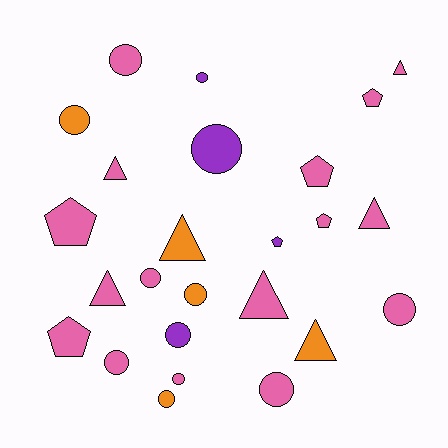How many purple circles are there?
There are 3 purple circles.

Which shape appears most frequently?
Circle, with 12 objects.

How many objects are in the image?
There are 25 objects.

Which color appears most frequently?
Pink, with 16 objects.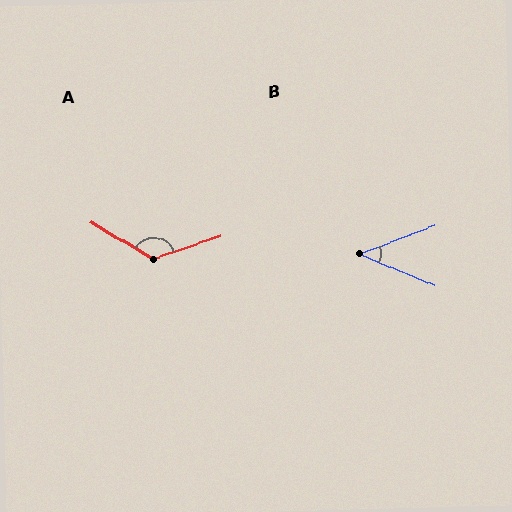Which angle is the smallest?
B, at approximately 43 degrees.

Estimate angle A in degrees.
Approximately 130 degrees.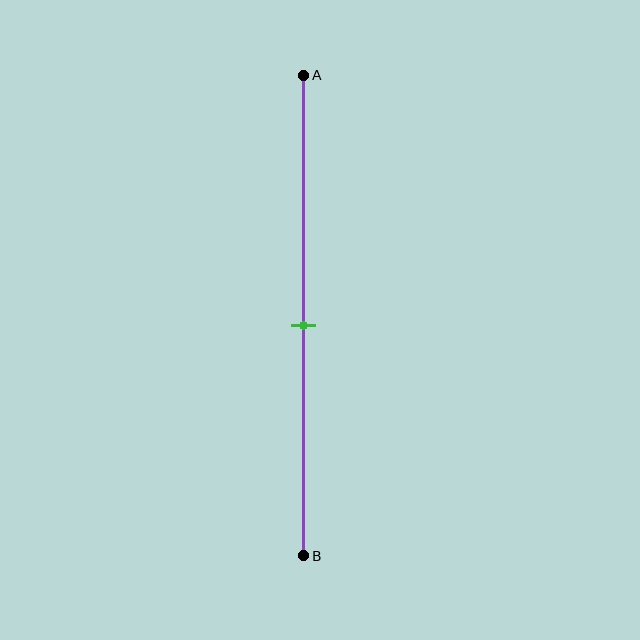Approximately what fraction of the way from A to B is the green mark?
The green mark is approximately 50% of the way from A to B.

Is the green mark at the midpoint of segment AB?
Yes, the mark is approximately at the midpoint.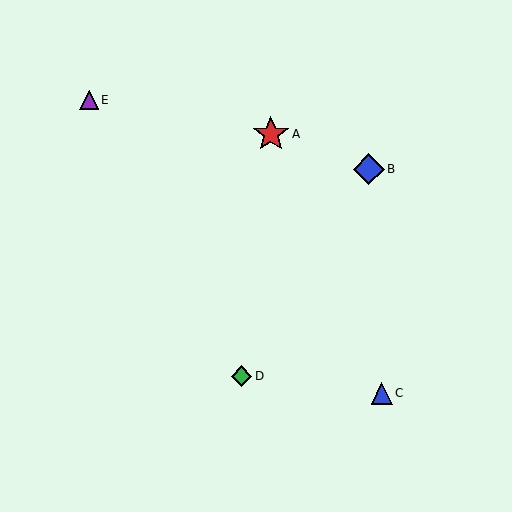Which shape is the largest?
The red star (labeled A) is the largest.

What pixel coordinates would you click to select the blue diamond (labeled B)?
Click at (369, 169) to select the blue diamond B.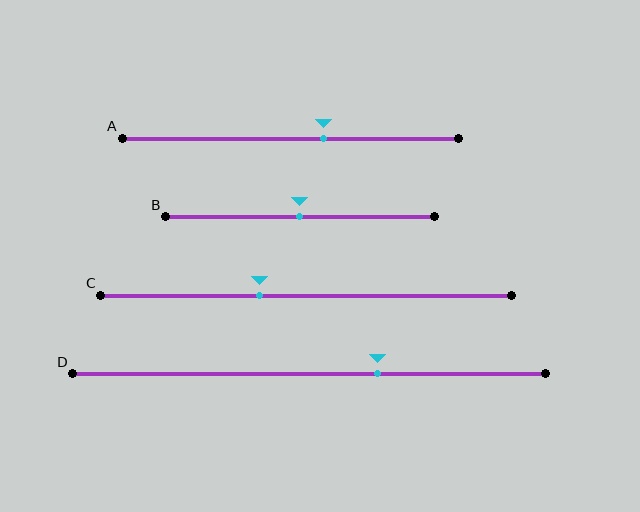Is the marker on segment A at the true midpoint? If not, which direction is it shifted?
No, the marker on segment A is shifted to the right by about 10% of the segment length.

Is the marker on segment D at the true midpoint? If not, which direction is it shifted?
No, the marker on segment D is shifted to the right by about 14% of the segment length.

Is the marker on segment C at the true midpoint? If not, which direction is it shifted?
No, the marker on segment C is shifted to the left by about 11% of the segment length.